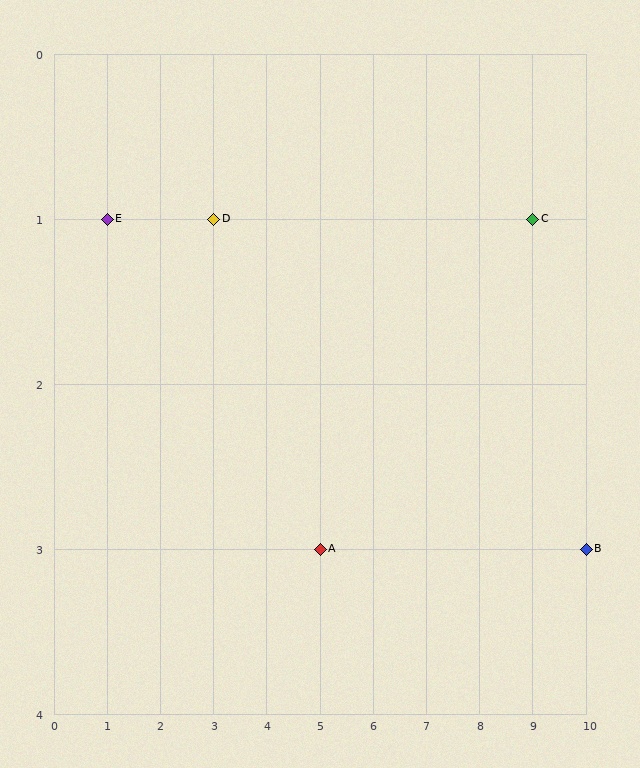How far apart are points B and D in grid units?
Points B and D are 7 columns and 2 rows apart (about 7.3 grid units diagonally).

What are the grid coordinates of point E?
Point E is at grid coordinates (1, 1).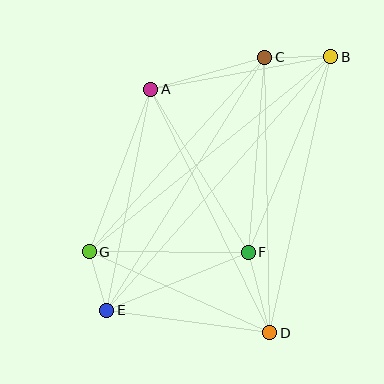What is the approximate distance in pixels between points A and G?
The distance between A and G is approximately 174 pixels.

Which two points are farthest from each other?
Points B and E are farthest from each other.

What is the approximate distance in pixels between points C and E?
The distance between C and E is approximately 298 pixels.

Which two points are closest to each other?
Points E and G are closest to each other.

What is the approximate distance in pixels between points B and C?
The distance between B and C is approximately 66 pixels.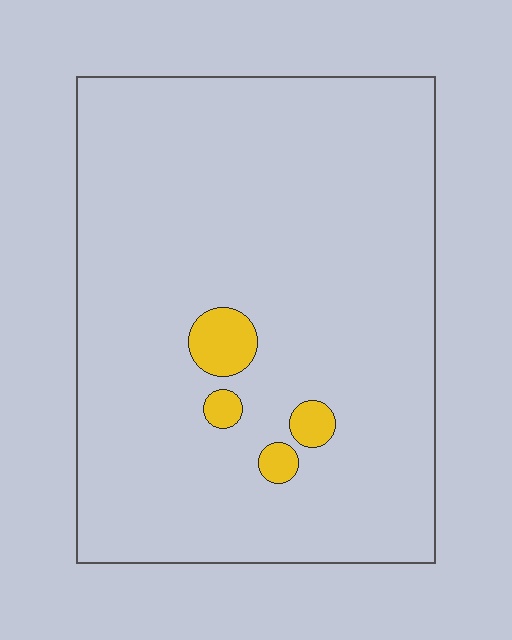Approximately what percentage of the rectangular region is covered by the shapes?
Approximately 5%.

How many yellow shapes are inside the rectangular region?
4.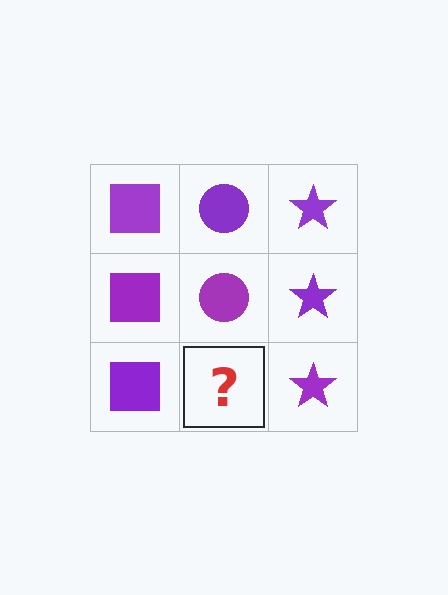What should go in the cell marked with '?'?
The missing cell should contain a purple circle.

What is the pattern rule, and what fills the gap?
The rule is that each column has a consistent shape. The gap should be filled with a purple circle.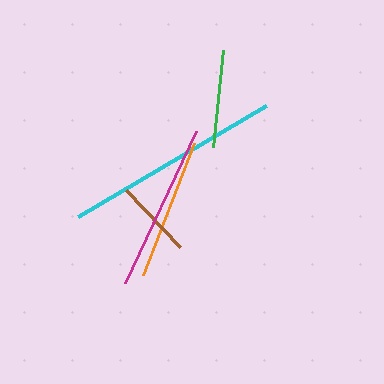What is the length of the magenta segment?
The magenta segment is approximately 168 pixels long.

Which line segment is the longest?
The cyan line is the longest at approximately 219 pixels.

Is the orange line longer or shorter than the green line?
The orange line is longer than the green line.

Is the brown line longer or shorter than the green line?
The green line is longer than the brown line.